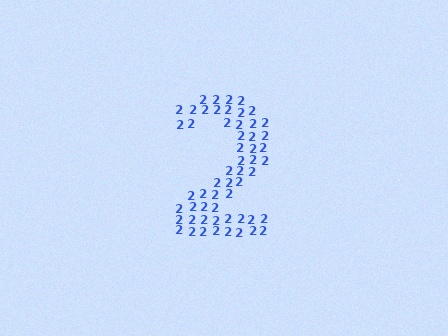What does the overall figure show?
The overall figure shows the digit 2.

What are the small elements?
The small elements are digit 2's.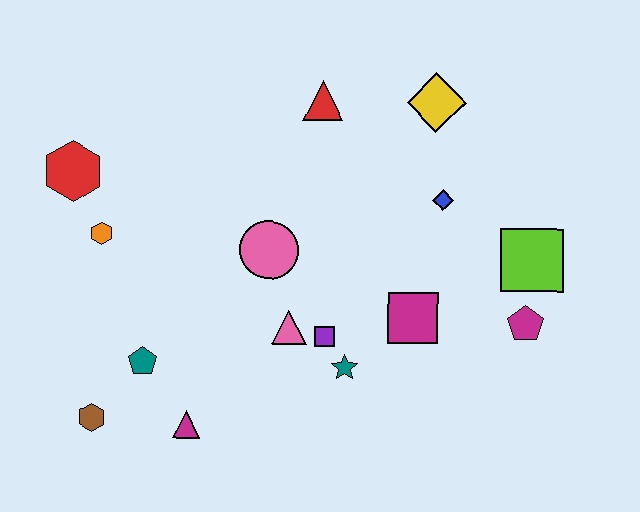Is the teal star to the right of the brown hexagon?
Yes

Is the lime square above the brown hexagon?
Yes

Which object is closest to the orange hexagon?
The red hexagon is closest to the orange hexagon.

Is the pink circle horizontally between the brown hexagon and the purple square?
Yes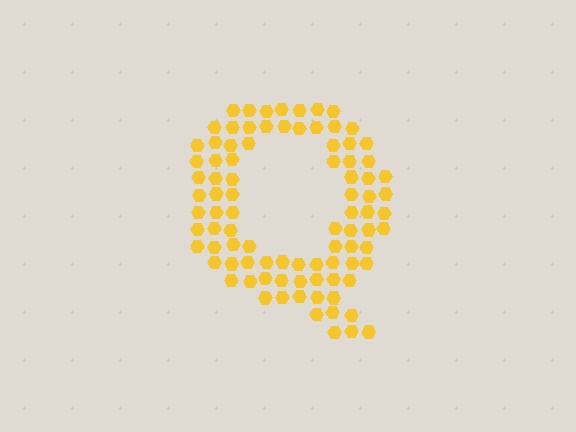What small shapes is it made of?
It is made of small hexagons.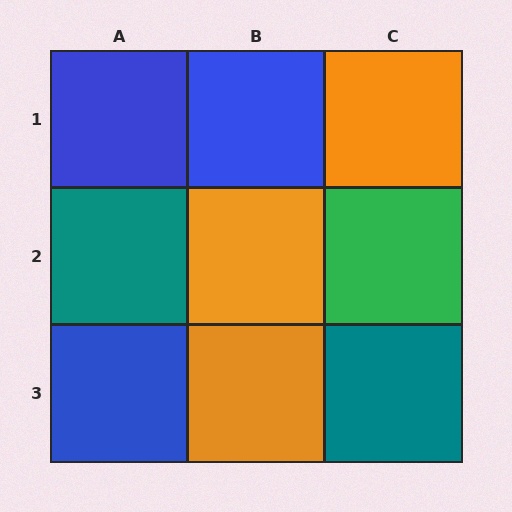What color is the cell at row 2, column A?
Teal.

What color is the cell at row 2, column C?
Green.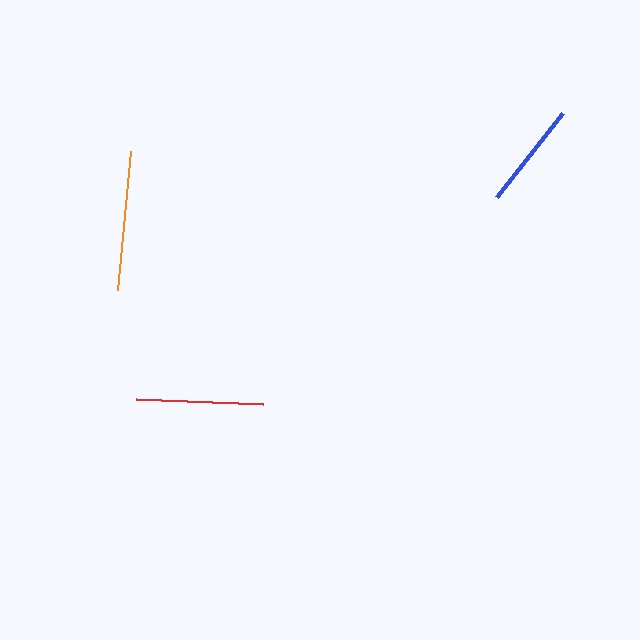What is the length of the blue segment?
The blue segment is approximately 107 pixels long.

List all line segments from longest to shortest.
From longest to shortest: orange, red, blue.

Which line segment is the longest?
The orange line is the longest at approximately 140 pixels.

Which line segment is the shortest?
The blue line is the shortest at approximately 107 pixels.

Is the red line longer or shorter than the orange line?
The orange line is longer than the red line.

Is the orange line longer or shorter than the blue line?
The orange line is longer than the blue line.